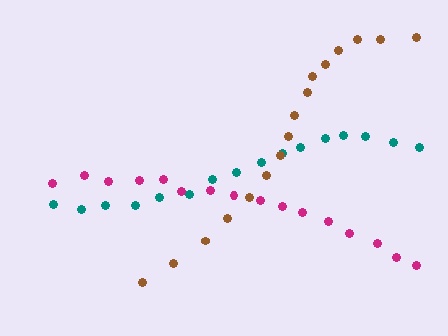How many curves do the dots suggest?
There are 3 distinct paths.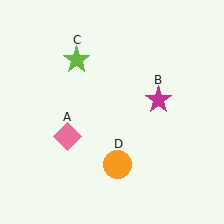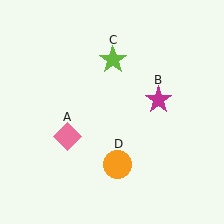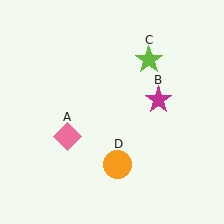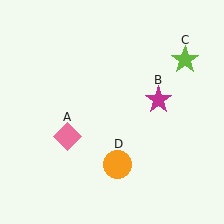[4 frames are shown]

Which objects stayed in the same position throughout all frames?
Pink diamond (object A) and magenta star (object B) and orange circle (object D) remained stationary.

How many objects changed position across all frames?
1 object changed position: lime star (object C).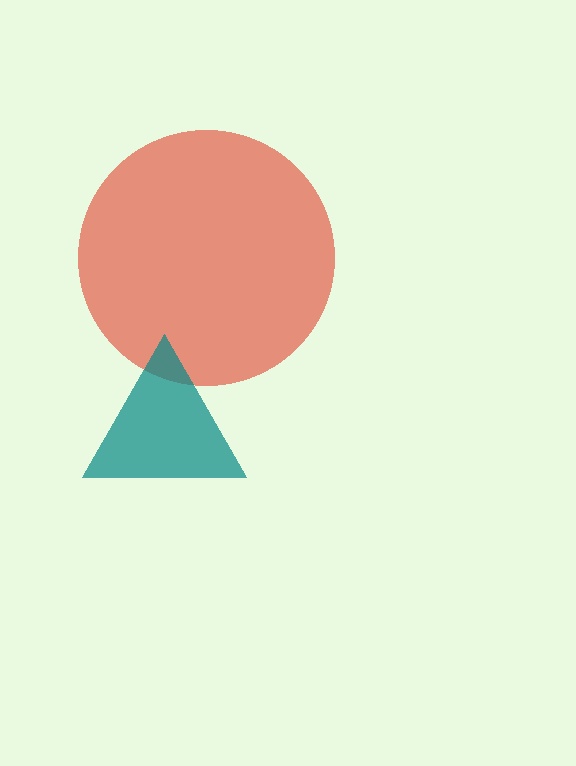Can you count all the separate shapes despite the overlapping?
Yes, there are 2 separate shapes.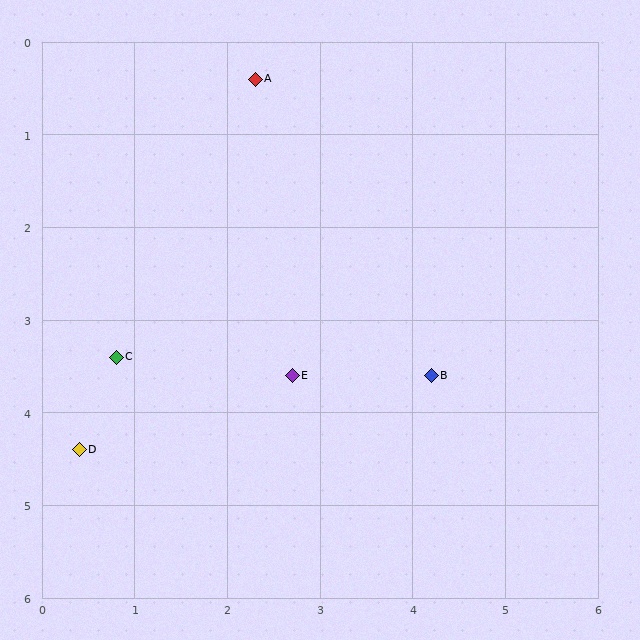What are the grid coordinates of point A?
Point A is at approximately (2.3, 0.4).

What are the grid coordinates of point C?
Point C is at approximately (0.8, 3.4).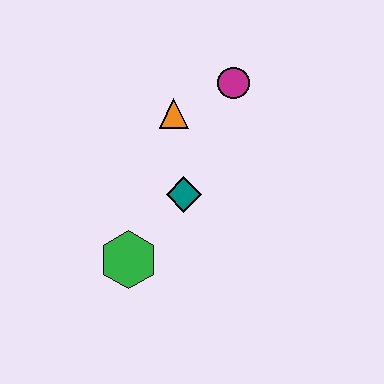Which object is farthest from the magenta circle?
The green hexagon is farthest from the magenta circle.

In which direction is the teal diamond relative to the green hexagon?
The teal diamond is above the green hexagon.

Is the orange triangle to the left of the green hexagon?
No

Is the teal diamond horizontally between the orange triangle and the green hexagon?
No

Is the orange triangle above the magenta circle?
No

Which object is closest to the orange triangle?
The magenta circle is closest to the orange triangle.